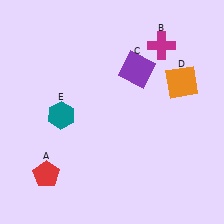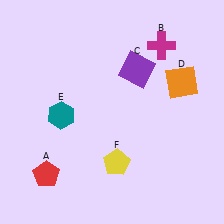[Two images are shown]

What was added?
A yellow pentagon (F) was added in Image 2.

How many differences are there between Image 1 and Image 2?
There is 1 difference between the two images.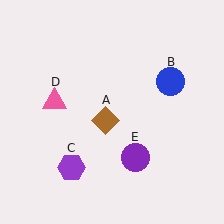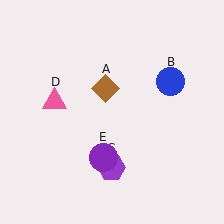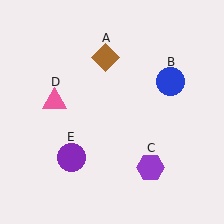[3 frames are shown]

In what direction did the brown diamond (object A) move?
The brown diamond (object A) moved up.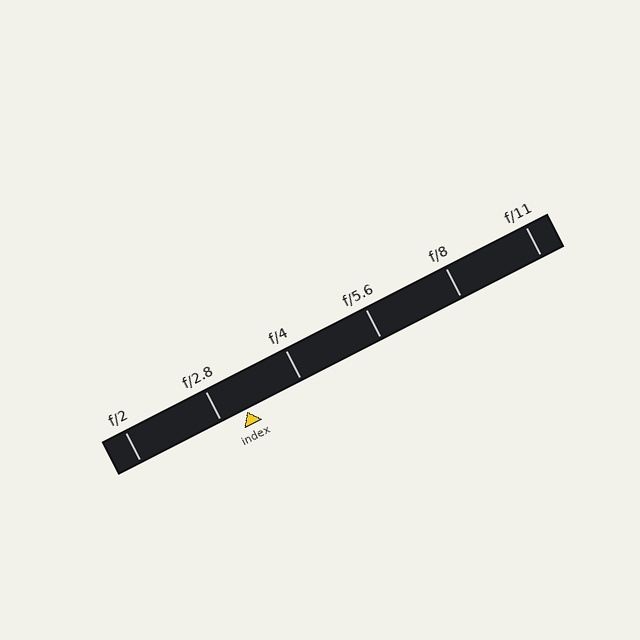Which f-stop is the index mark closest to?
The index mark is closest to f/2.8.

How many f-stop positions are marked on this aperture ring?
There are 6 f-stop positions marked.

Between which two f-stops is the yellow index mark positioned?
The index mark is between f/2.8 and f/4.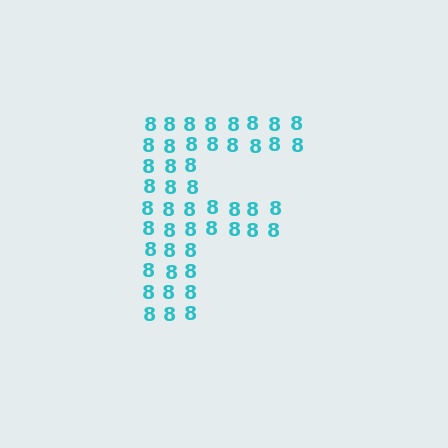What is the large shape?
The large shape is the letter F.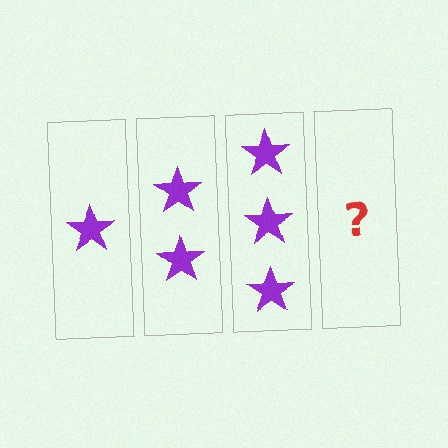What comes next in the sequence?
The next element should be 4 stars.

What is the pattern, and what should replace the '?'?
The pattern is that each step adds one more star. The '?' should be 4 stars.